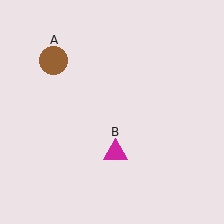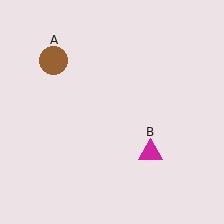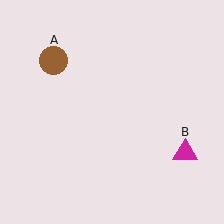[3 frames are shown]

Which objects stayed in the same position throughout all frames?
Brown circle (object A) remained stationary.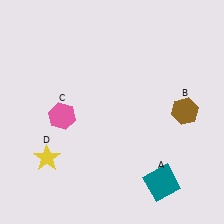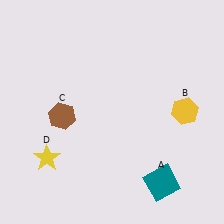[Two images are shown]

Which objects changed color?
B changed from brown to yellow. C changed from pink to brown.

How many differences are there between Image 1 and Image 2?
There are 2 differences between the two images.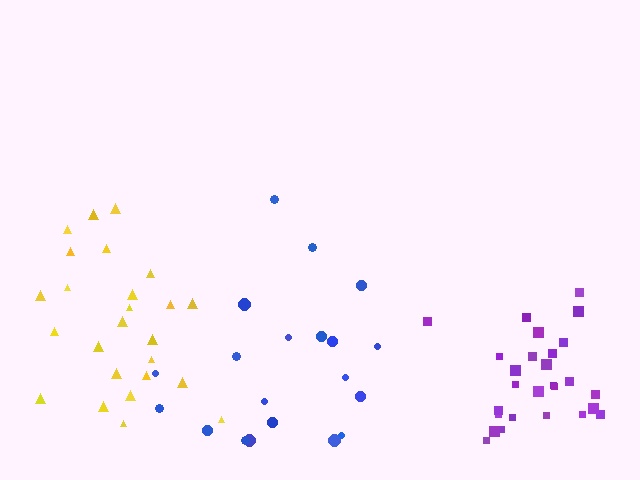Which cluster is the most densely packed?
Purple.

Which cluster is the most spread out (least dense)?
Blue.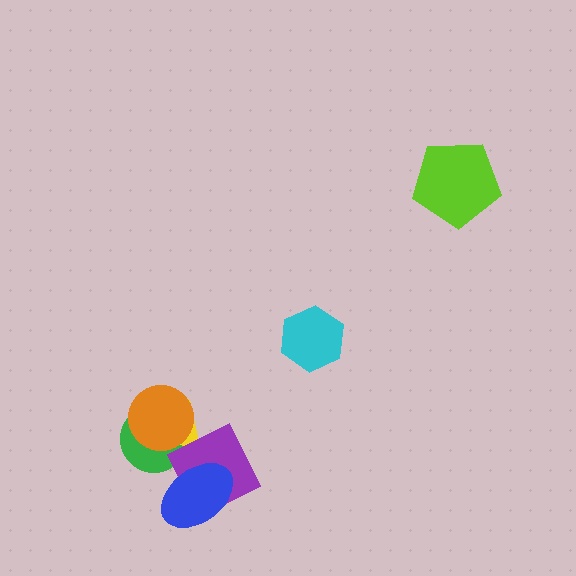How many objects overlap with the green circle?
3 objects overlap with the green circle.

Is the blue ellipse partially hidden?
No, no other shape covers it.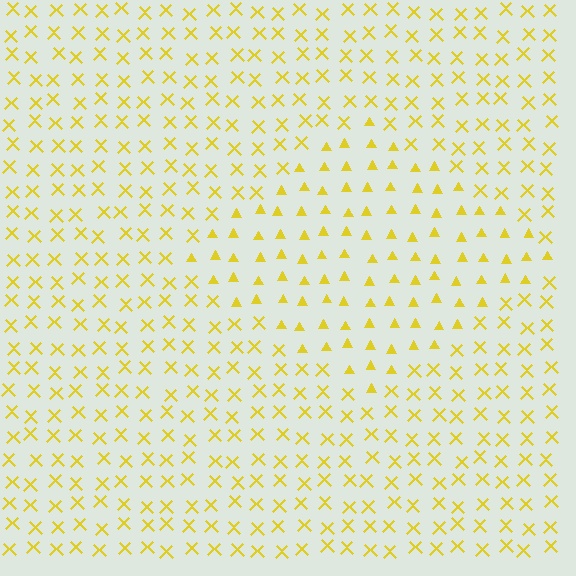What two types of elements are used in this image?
The image uses triangles inside the diamond region and X marks outside it.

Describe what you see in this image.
The image is filled with small yellow elements arranged in a uniform grid. A diamond-shaped region contains triangles, while the surrounding area contains X marks. The boundary is defined purely by the change in element shape.